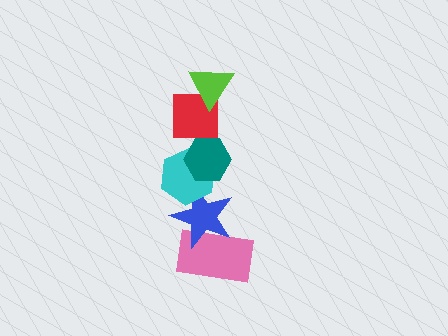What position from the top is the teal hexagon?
The teal hexagon is 3rd from the top.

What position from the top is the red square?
The red square is 2nd from the top.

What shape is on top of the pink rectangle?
The blue star is on top of the pink rectangle.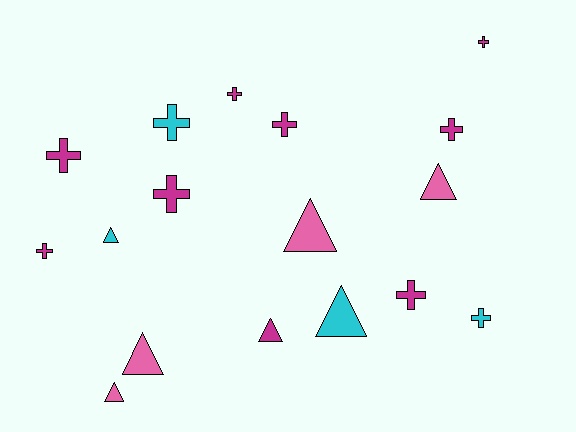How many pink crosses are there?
There are no pink crosses.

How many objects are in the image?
There are 17 objects.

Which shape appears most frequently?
Cross, with 10 objects.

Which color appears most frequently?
Magenta, with 9 objects.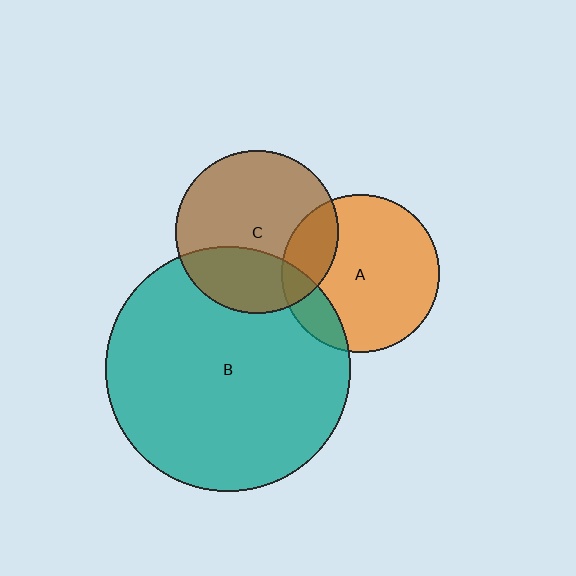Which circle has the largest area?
Circle B (teal).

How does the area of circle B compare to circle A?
Approximately 2.4 times.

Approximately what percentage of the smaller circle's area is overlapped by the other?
Approximately 30%.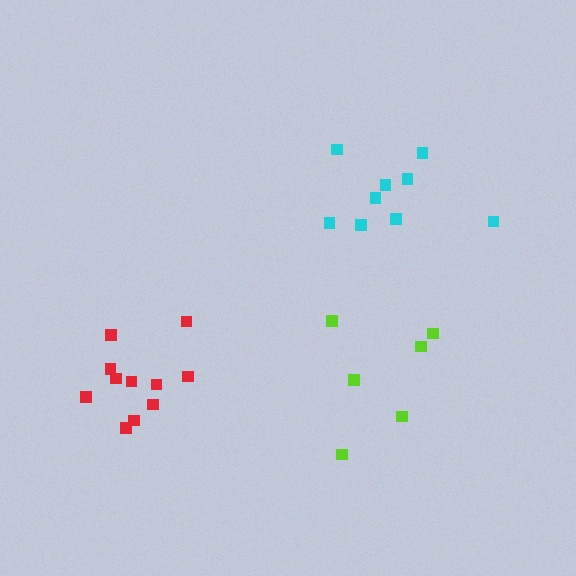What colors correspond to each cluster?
The clusters are colored: cyan, red, lime.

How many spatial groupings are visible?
There are 3 spatial groupings.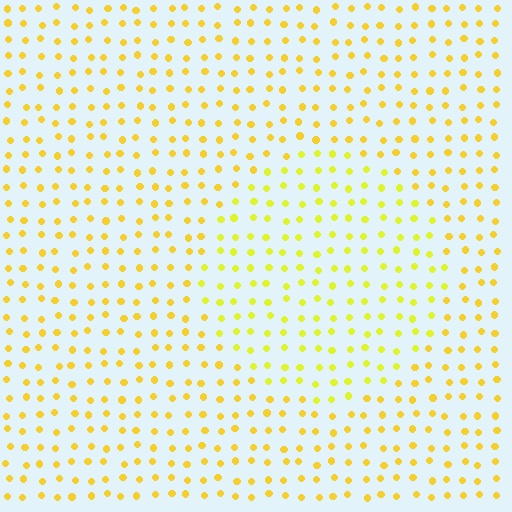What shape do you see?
I see a circle.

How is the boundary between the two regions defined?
The boundary is defined purely by a slight shift in hue (about 18 degrees). Spacing, size, and orientation are identical on both sides.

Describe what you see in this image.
The image is filled with small yellow elements in a uniform arrangement. A circle-shaped region is visible where the elements are tinted to a slightly different hue, forming a subtle color boundary.